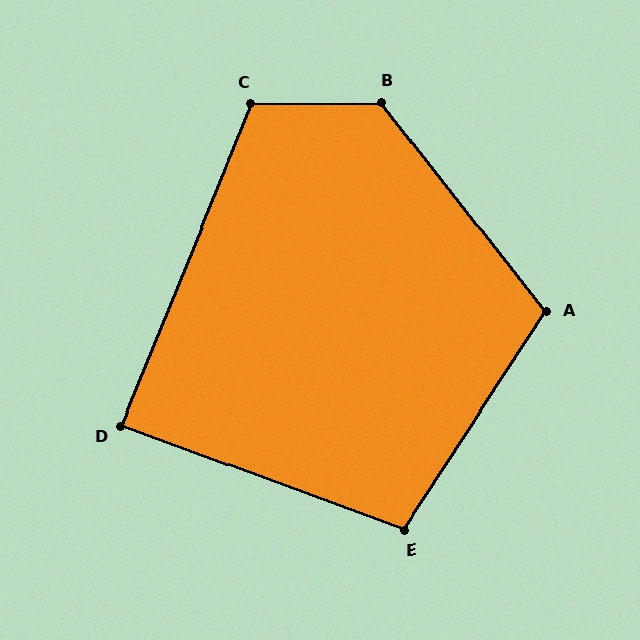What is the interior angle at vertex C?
Approximately 113 degrees (obtuse).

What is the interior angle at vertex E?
Approximately 103 degrees (obtuse).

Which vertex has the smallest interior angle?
D, at approximately 88 degrees.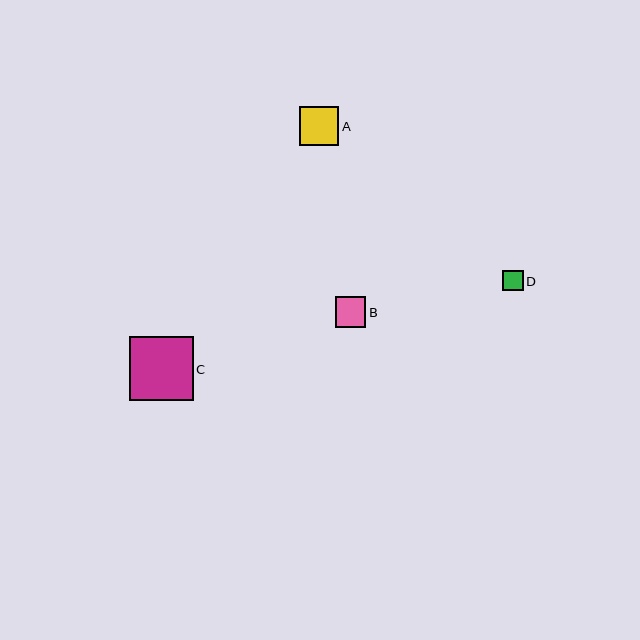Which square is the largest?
Square C is the largest with a size of approximately 64 pixels.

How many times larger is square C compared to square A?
Square C is approximately 1.6 times the size of square A.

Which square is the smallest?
Square D is the smallest with a size of approximately 20 pixels.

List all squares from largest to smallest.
From largest to smallest: C, A, B, D.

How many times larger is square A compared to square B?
Square A is approximately 1.3 times the size of square B.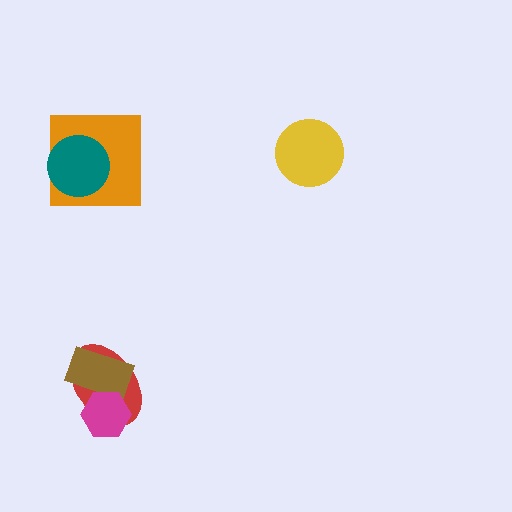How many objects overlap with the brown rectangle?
2 objects overlap with the brown rectangle.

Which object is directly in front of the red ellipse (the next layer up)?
The brown rectangle is directly in front of the red ellipse.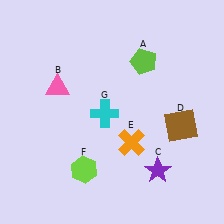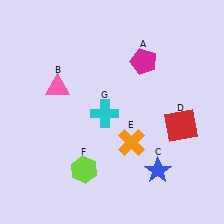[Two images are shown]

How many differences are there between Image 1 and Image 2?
There are 3 differences between the two images.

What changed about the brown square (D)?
In Image 1, D is brown. In Image 2, it changed to red.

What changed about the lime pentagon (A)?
In Image 1, A is lime. In Image 2, it changed to magenta.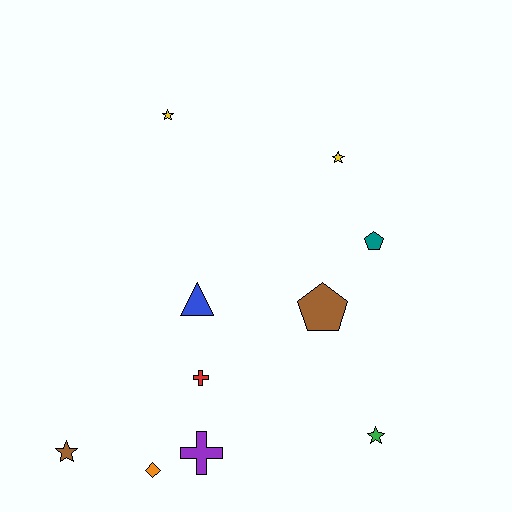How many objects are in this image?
There are 10 objects.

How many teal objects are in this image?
There is 1 teal object.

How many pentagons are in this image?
There are 2 pentagons.